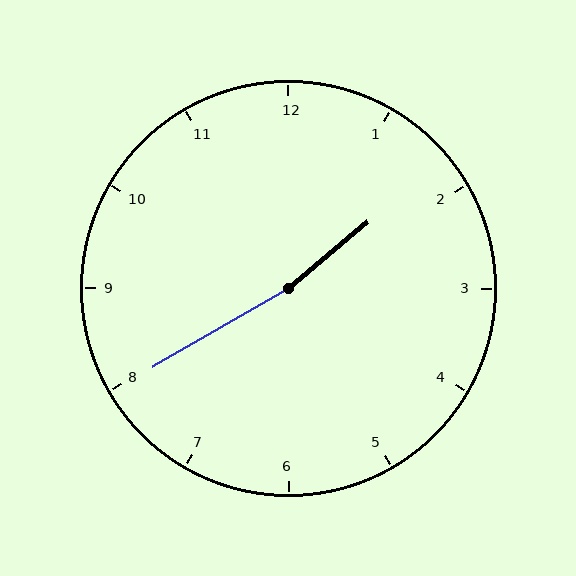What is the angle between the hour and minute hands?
Approximately 170 degrees.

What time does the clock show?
1:40.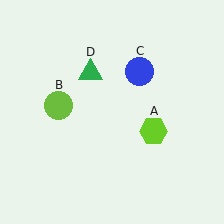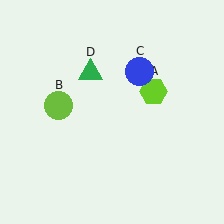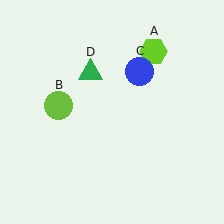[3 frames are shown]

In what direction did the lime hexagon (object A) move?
The lime hexagon (object A) moved up.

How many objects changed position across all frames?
1 object changed position: lime hexagon (object A).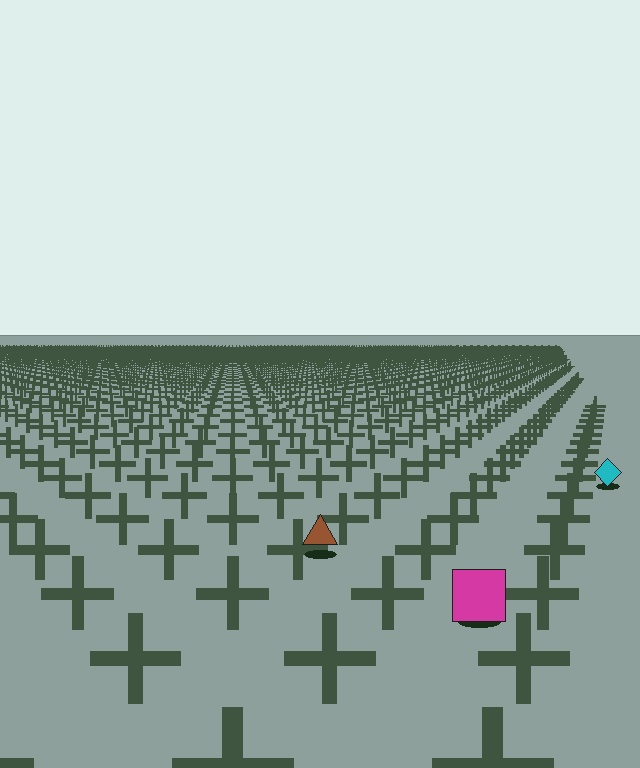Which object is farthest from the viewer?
The cyan diamond is farthest from the viewer. It appears smaller and the ground texture around it is denser.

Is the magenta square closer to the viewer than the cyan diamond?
Yes. The magenta square is closer — you can tell from the texture gradient: the ground texture is coarser near it.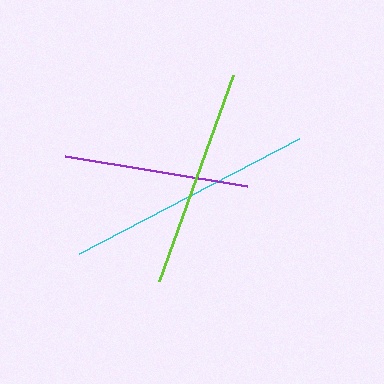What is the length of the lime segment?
The lime segment is approximately 219 pixels long.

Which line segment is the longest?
The cyan line is the longest at approximately 248 pixels.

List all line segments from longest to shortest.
From longest to shortest: cyan, lime, purple.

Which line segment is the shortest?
The purple line is the shortest at approximately 184 pixels.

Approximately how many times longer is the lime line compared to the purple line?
The lime line is approximately 1.2 times the length of the purple line.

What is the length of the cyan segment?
The cyan segment is approximately 248 pixels long.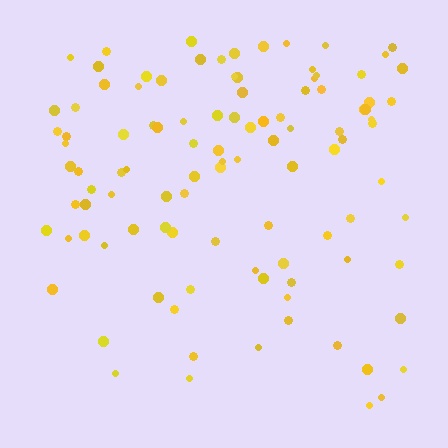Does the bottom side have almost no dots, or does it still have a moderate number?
Still a moderate number, just noticeably fewer than the top.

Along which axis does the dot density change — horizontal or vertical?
Vertical.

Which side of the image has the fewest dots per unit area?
The bottom.